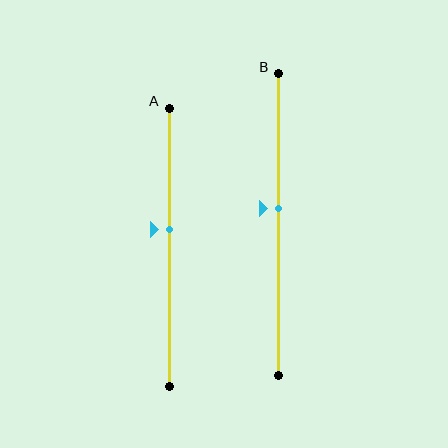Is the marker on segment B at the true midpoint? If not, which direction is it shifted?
No, the marker on segment B is shifted upward by about 5% of the segment length.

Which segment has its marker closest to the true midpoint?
Segment B has its marker closest to the true midpoint.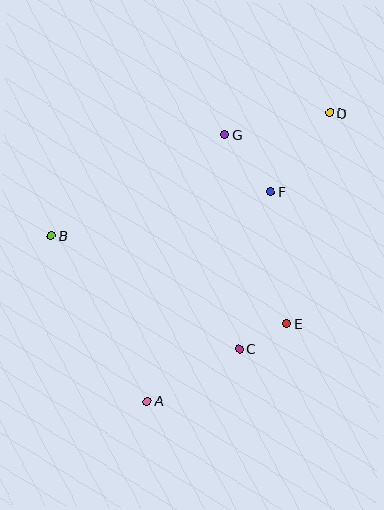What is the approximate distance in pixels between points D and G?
The distance between D and G is approximately 107 pixels.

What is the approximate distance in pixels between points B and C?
The distance between B and C is approximately 219 pixels.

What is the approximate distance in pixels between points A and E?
The distance between A and E is approximately 160 pixels.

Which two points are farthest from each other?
Points A and D are farthest from each other.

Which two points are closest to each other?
Points C and E are closest to each other.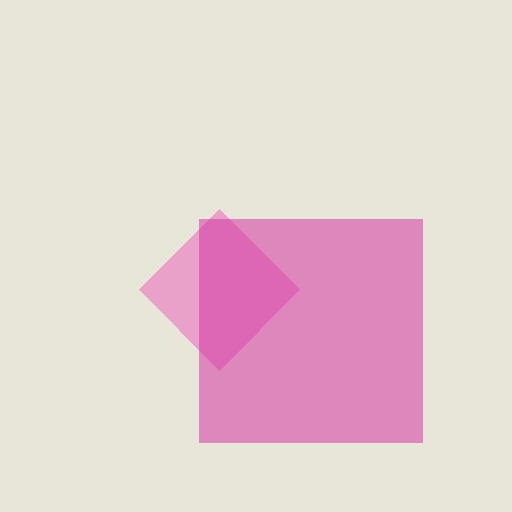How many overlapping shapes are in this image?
There are 2 overlapping shapes in the image.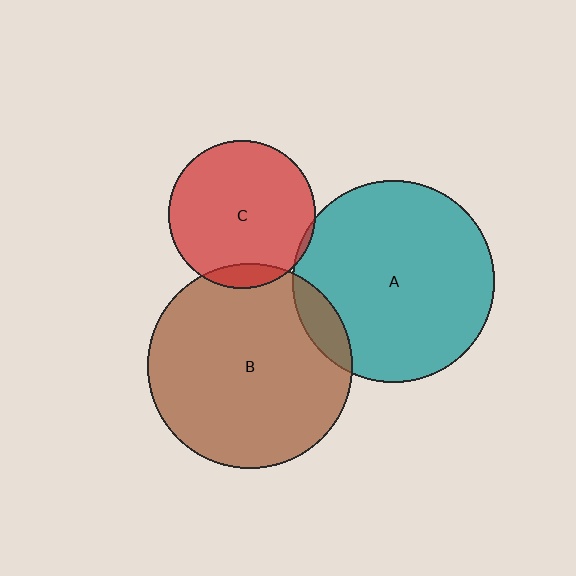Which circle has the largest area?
Circle B (brown).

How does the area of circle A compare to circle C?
Approximately 1.9 times.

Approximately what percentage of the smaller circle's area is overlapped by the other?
Approximately 10%.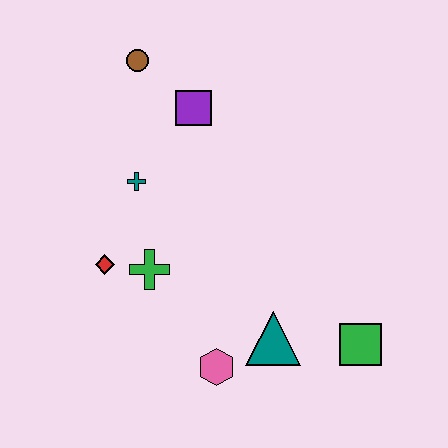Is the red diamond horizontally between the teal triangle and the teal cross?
No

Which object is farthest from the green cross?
The green square is farthest from the green cross.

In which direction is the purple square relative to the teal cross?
The purple square is above the teal cross.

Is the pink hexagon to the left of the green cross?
No